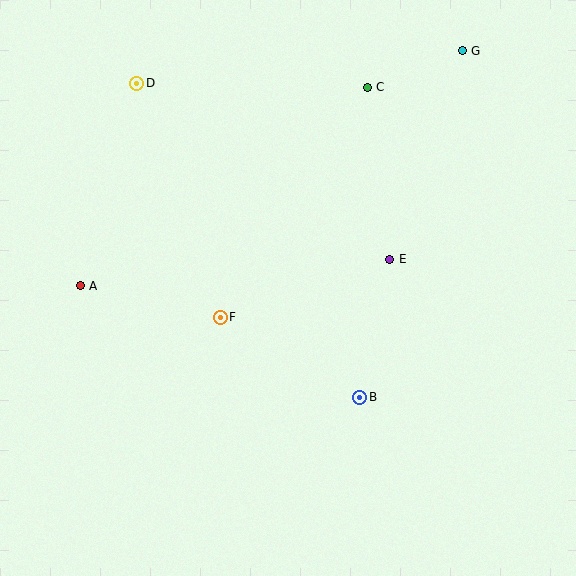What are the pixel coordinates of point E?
Point E is at (390, 259).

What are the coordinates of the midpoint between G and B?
The midpoint between G and B is at (411, 224).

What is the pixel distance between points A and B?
The distance between A and B is 301 pixels.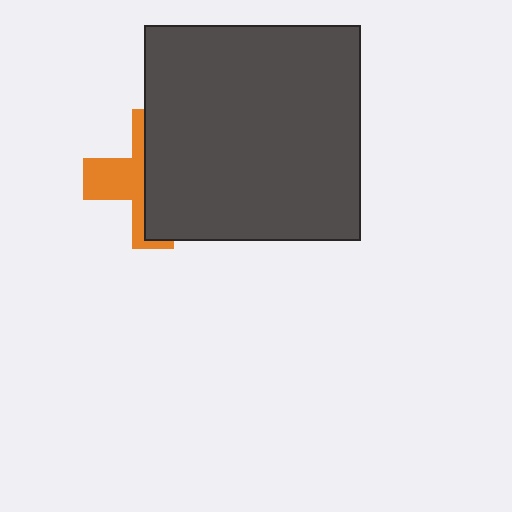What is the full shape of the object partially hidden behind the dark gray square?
The partially hidden object is an orange cross.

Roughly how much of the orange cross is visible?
A small part of it is visible (roughly 39%).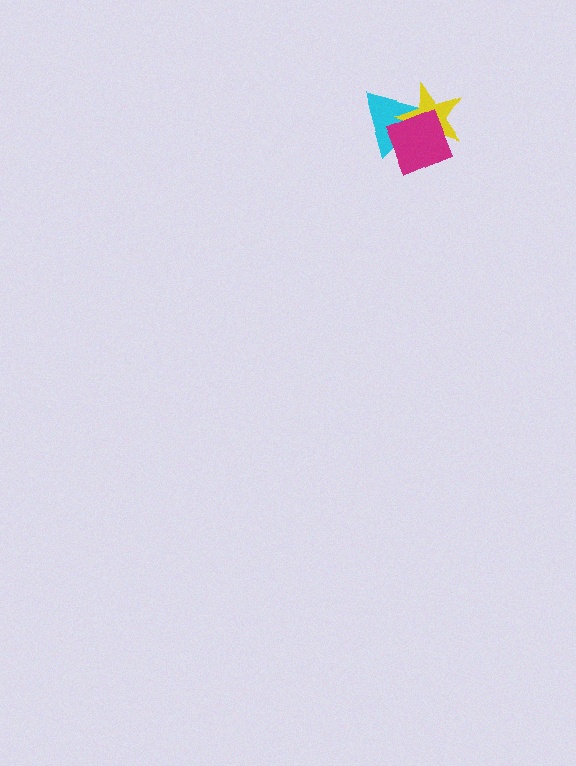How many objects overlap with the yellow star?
2 objects overlap with the yellow star.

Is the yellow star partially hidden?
Yes, it is partially covered by another shape.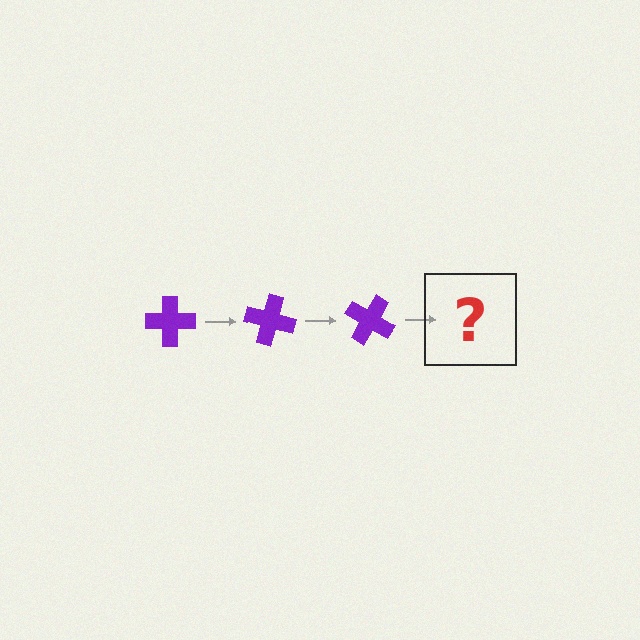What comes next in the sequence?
The next element should be a purple cross rotated 45 degrees.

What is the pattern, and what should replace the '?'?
The pattern is that the cross rotates 15 degrees each step. The '?' should be a purple cross rotated 45 degrees.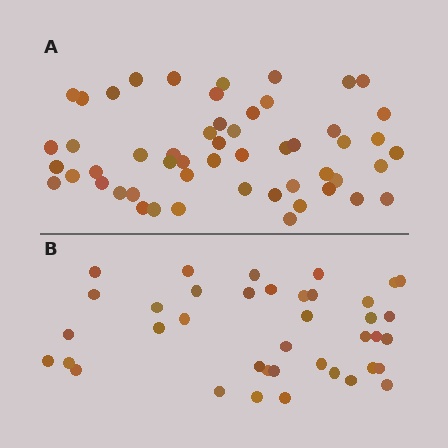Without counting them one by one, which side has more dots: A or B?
Region A (the top region) has more dots.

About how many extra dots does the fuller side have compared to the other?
Region A has approximately 15 more dots than region B.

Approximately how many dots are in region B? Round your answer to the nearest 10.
About 40 dots. (The exact count is 39, which rounds to 40.)